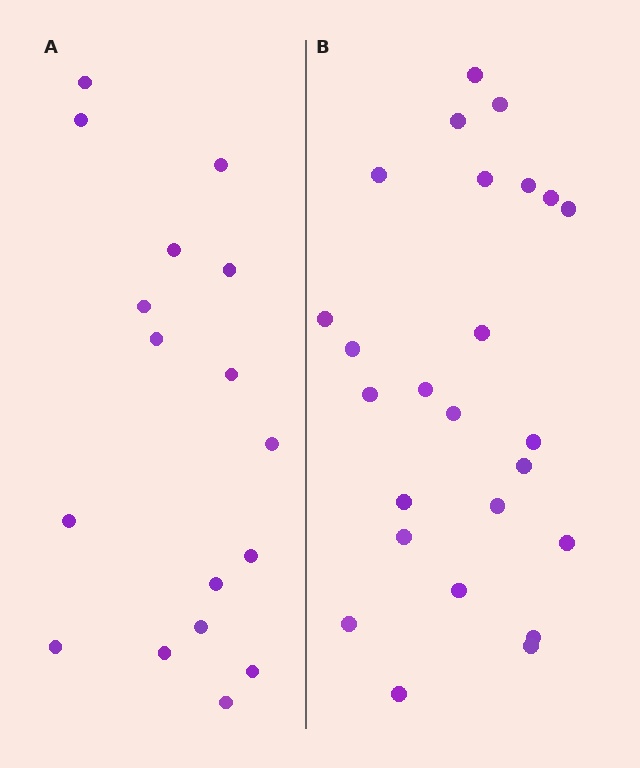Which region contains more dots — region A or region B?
Region B (the right region) has more dots.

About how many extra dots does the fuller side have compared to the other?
Region B has roughly 8 or so more dots than region A.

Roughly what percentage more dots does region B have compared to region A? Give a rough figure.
About 45% more.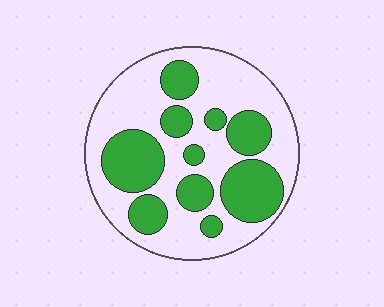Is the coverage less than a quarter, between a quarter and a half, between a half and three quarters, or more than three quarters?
Between a quarter and a half.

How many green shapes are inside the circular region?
10.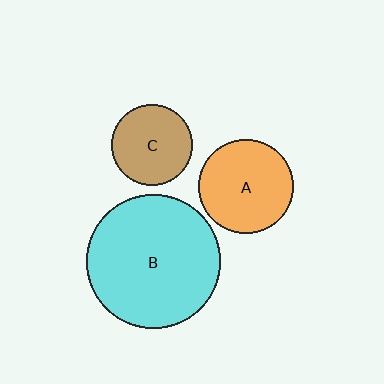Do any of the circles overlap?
No, none of the circles overlap.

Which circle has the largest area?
Circle B (cyan).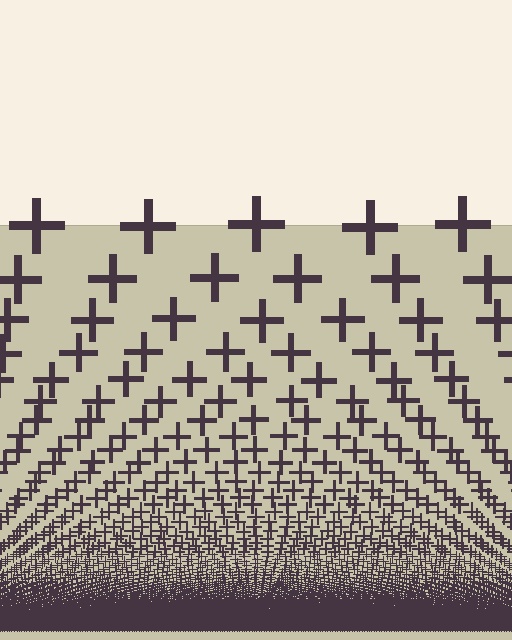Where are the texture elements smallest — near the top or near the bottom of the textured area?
Near the bottom.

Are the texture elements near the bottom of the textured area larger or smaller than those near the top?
Smaller. The gradient is inverted — elements near the bottom are smaller and denser.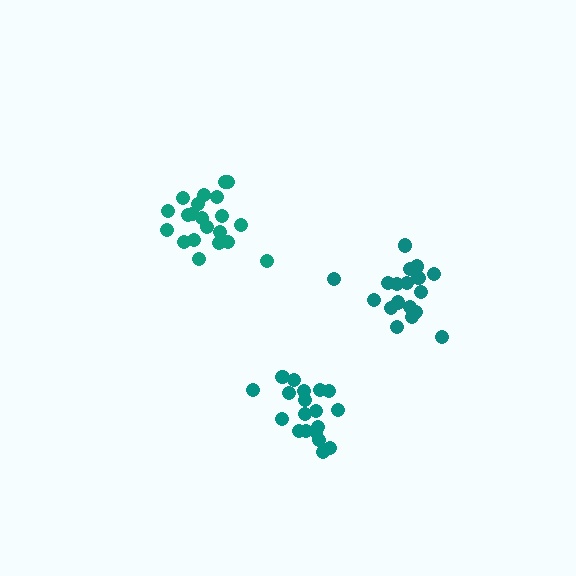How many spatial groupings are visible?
There are 3 spatial groupings.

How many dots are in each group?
Group 1: 19 dots, Group 2: 21 dots, Group 3: 18 dots (58 total).